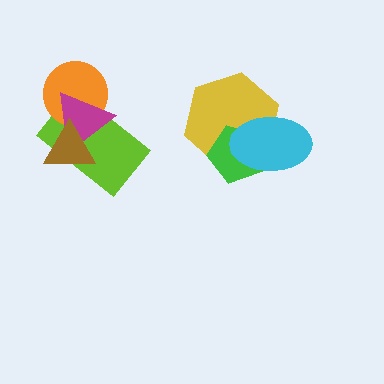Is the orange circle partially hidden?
Yes, it is partially covered by another shape.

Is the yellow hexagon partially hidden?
Yes, it is partially covered by another shape.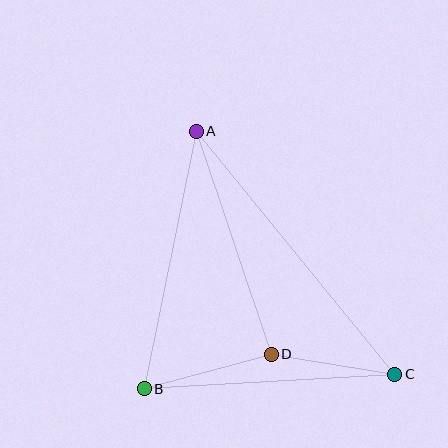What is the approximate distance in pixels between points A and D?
The distance between A and D is approximately 235 pixels.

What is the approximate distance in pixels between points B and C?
The distance between B and C is approximately 251 pixels.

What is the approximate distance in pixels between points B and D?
The distance between B and D is approximately 131 pixels.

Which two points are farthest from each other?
Points A and C are farthest from each other.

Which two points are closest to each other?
Points C and D are closest to each other.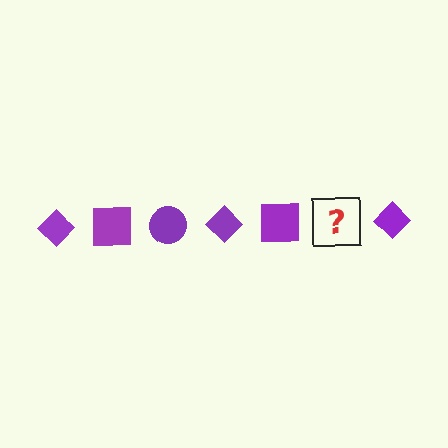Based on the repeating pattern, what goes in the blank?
The blank should be a purple circle.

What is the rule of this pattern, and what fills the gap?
The rule is that the pattern cycles through diamond, square, circle shapes in purple. The gap should be filled with a purple circle.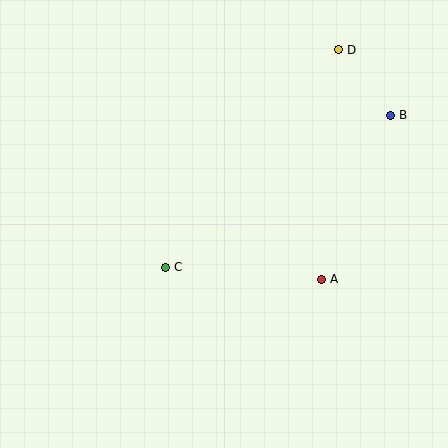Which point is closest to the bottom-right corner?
Point A is closest to the bottom-right corner.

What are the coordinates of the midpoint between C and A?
The midpoint between C and A is at (243, 273).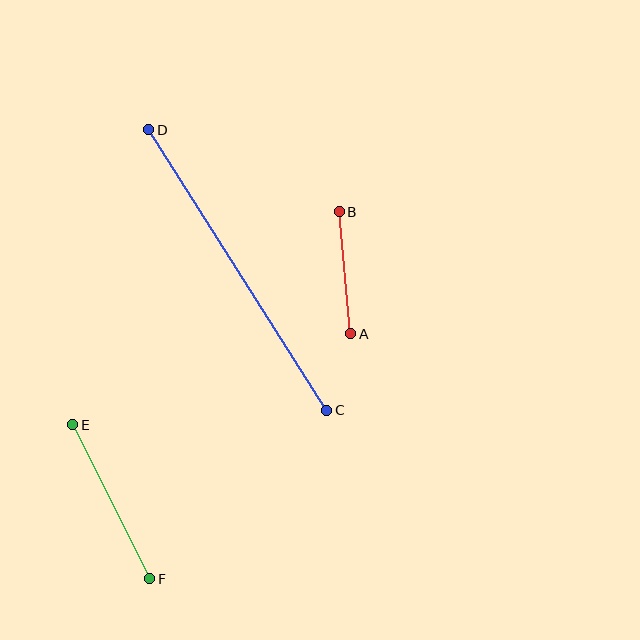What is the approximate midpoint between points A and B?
The midpoint is at approximately (345, 273) pixels.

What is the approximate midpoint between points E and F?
The midpoint is at approximately (111, 502) pixels.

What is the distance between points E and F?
The distance is approximately 172 pixels.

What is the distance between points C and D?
The distance is approximately 332 pixels.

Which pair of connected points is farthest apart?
Points C and D are farthest apart.